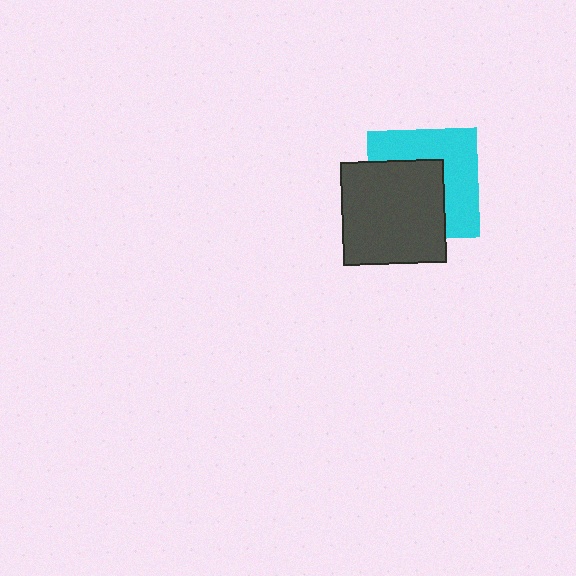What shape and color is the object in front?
The object in front is a dark gray square.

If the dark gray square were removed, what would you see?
You would see the complete cyan square.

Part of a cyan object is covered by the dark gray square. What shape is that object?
It is a square.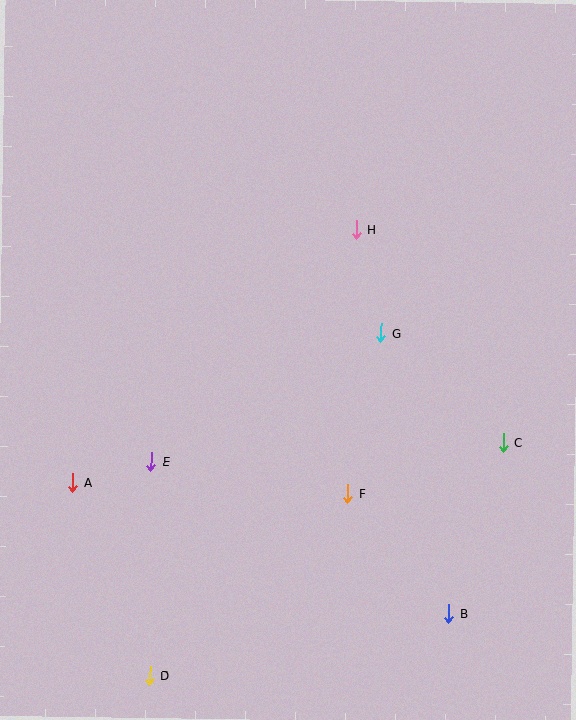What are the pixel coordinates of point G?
Point G is at (381, 333).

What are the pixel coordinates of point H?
Point H is at (356, 230).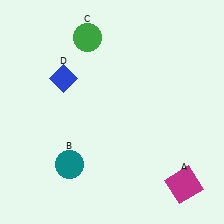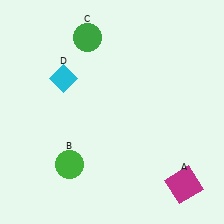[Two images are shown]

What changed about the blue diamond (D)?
In Image 1, D is blue. In Image 2, it changed to cyan.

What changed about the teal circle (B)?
In Image 1, B is teal. In Image 2, it changed to green.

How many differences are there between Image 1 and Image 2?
There are 2 differences between the two images.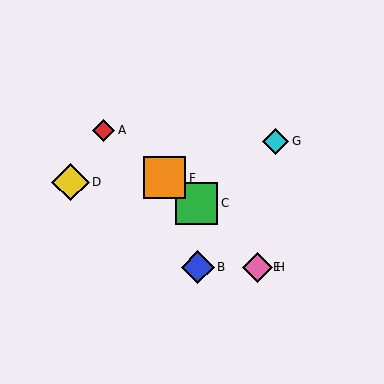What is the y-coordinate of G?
Object G is at y≈141.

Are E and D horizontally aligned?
No, E is at y≈267 and D is at y≈182.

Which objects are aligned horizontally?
Objects B, E, H are aligned horizontally.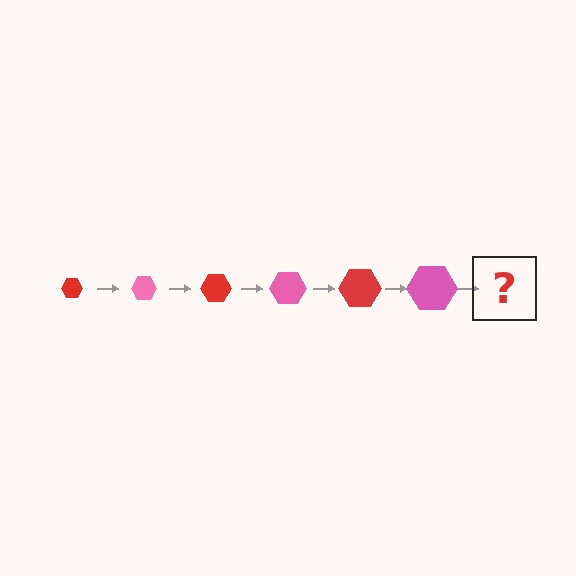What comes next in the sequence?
The next element should be a red hexagon, larger than the previous one.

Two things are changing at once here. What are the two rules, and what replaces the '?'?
The two rules are that the hexagon grows larger each step and the color cycles through red and pink. The '?' should be a red hexagon, larger than the previous one.